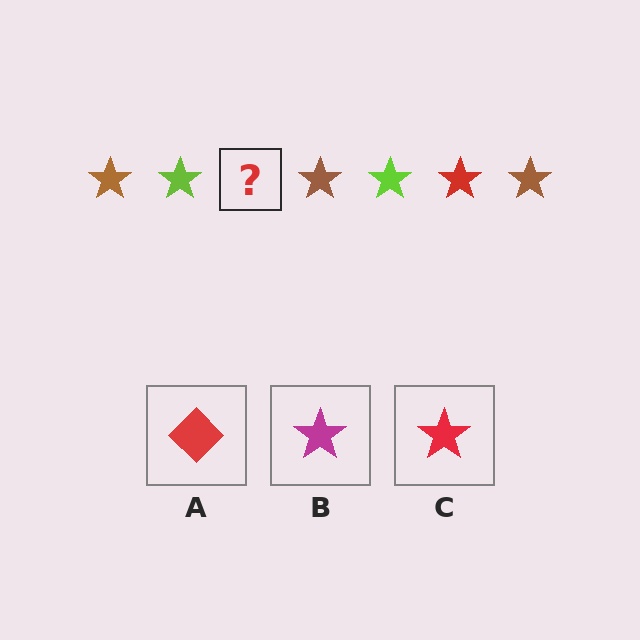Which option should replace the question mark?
Option C.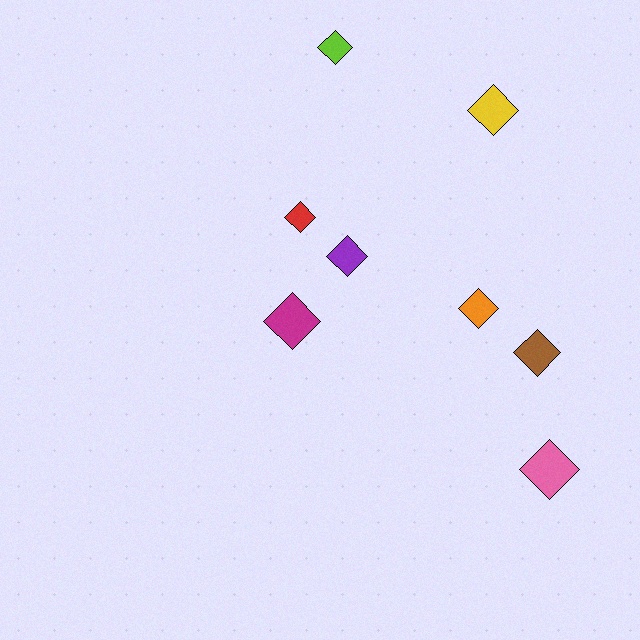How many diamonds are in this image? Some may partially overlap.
There are 8 diamonds.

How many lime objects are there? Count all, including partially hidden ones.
There is 1 lime object.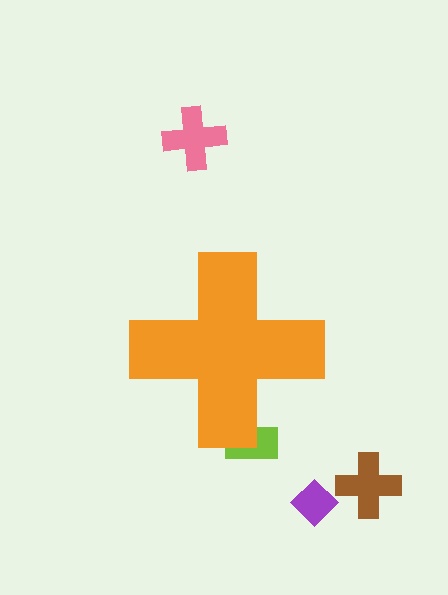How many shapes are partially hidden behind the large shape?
1 shape is partially hidden.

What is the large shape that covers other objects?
An orange cross.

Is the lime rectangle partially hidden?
Yes, the lime rectangle is partially hidden behind the orange cross.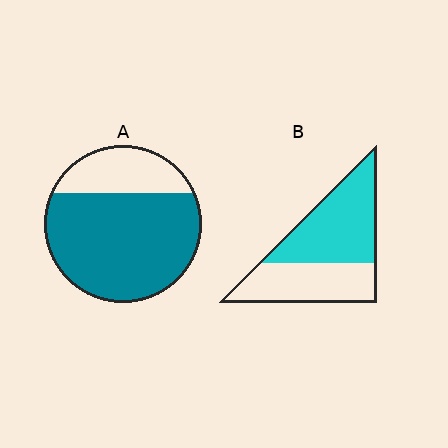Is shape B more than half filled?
Yes.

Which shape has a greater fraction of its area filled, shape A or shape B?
Shape A.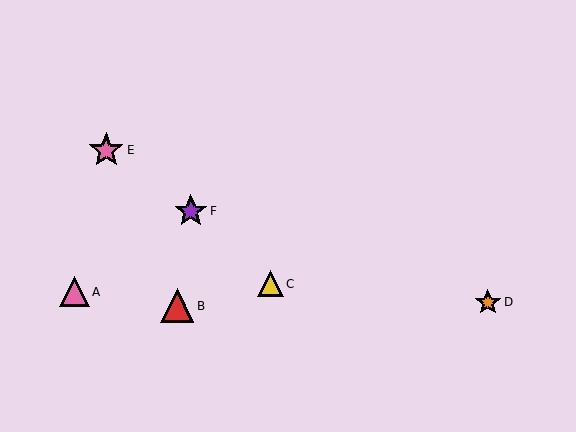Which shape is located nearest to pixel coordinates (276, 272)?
The yellow triangle (labeled C) at (270, 284) is nearest to that location.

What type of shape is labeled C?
Shape C is a yellow triangle.